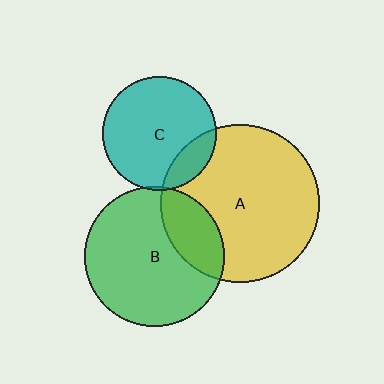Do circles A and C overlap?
Yes.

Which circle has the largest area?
Circle A (yellow).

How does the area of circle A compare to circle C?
Approximately 1.9 times.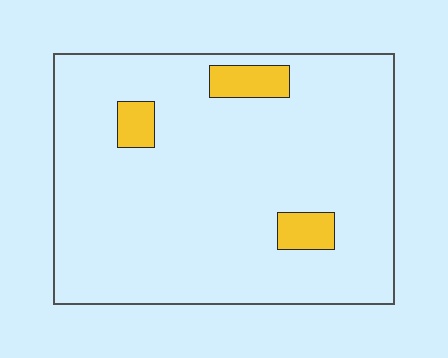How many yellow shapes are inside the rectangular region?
3.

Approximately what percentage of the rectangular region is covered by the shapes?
Approximately 10%.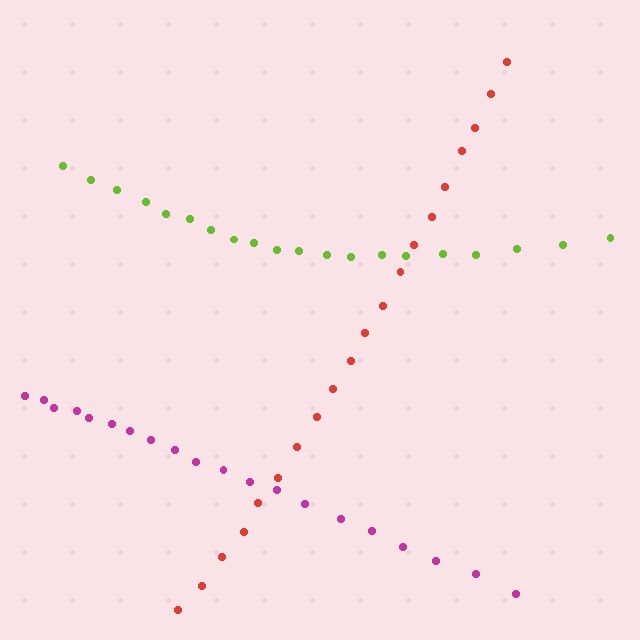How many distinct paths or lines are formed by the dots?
There are 3 distinct paths.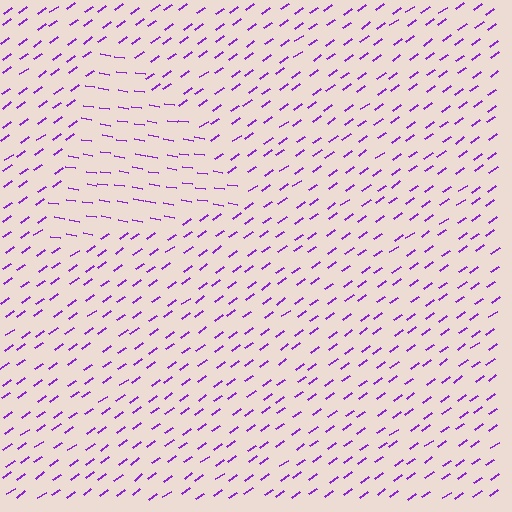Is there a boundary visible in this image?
Yes, there is a texture boundary formed by a change in line orientation.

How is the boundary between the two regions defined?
The boundary is defined purely by a change in line orientation (approximately 45 degrees difference). All lines are the same color and thickness.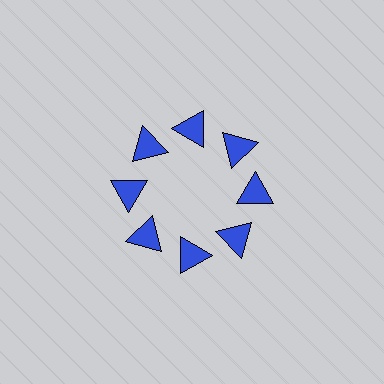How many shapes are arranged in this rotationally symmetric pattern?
There are 8 shapes, arranged in 8 groups of 1.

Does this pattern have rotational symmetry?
Yes, this pattern has 8-fold rotational symmetry. It looks the same after rotating 45 degrees around the center.